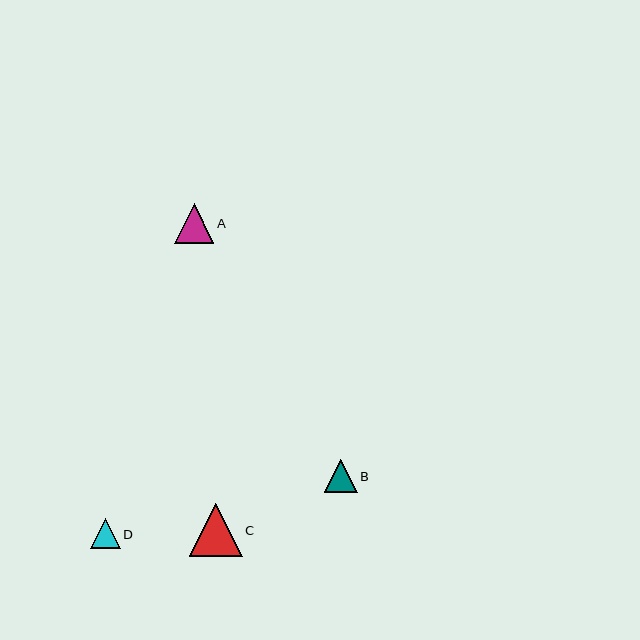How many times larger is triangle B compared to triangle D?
Triangle B is approximately 1.1 times the size of triangle D.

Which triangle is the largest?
Triangle C is the largest with a size of approximately 53 pixels.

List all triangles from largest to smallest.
From largest to smallest: C, A, B, D.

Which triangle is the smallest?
Triangle D is the smallest with a size of approximately 29 pixels.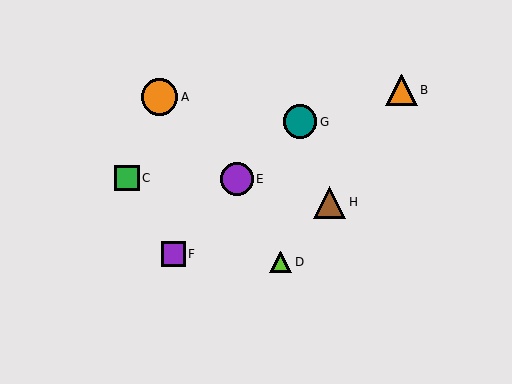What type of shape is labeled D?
Shape D is a lime triangle.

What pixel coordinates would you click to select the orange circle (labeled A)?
Click at (160, 97) to select the orange circle A.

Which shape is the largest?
The orange circle (labeled A) is the largest.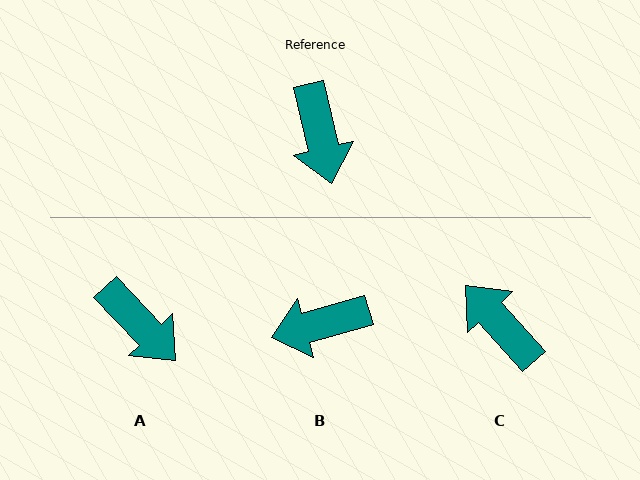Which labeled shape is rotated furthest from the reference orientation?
C, about 151 degrees away.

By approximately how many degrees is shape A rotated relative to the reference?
Approximately 30 degrees counter-clockwise.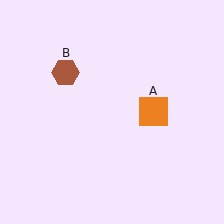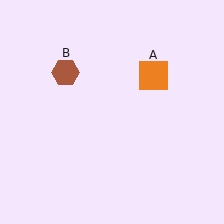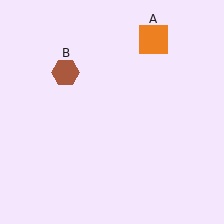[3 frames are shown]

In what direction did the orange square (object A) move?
The orange square (object A) moved up.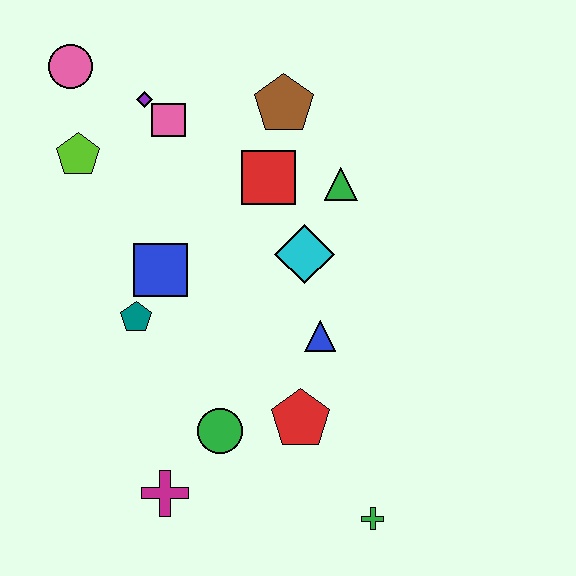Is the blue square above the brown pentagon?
No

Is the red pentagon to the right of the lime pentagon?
Yes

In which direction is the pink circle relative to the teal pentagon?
The pink circle is above the teal pentagon.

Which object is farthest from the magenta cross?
The pink circle is farthest from the magenta cross.